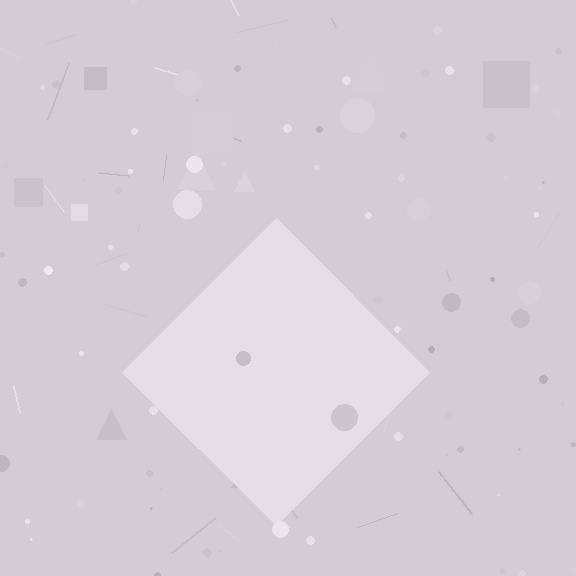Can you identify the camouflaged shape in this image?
The camouflaged shape is a diamond.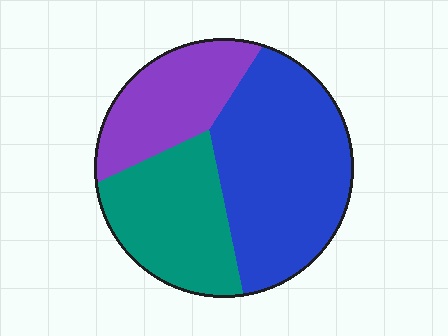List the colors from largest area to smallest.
From largest to smallest: blue, teal, purple.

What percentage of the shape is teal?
Teal covers 29% of the shape.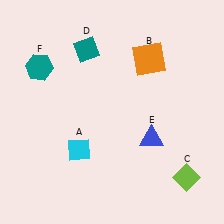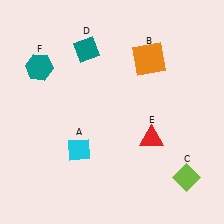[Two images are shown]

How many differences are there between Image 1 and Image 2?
There is 1 difference between the two images.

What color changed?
The triangle (E) changed from blue in Image 1 to red in Image 2.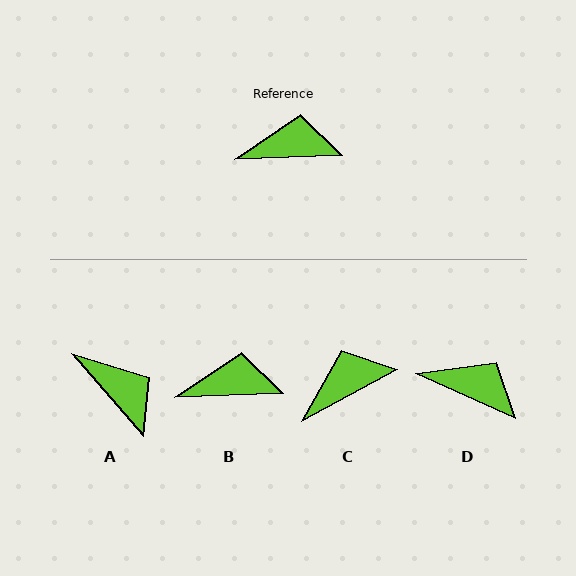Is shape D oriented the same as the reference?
No, it is off by about 27 degrees.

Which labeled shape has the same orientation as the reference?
B.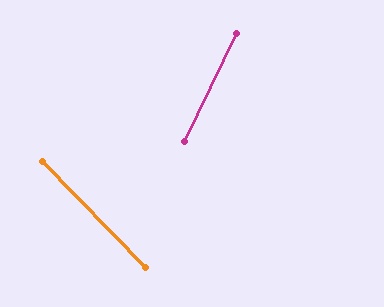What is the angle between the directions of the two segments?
Approximately 70 degrees.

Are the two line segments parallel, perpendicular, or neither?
Neither parallel nor perpendicular — they differ by about 70°.